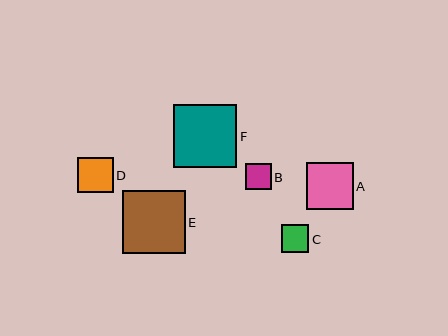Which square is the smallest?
Square B is the smallest with a size of approximately 26 pixels.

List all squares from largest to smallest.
From largest to smallest: E, F, A, D, C, B.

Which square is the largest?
Square E is the largest with a size of approximately 63 pixels.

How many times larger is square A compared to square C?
Square A is approximately 1.7 times the size of square C.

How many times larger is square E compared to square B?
Square E is approximately 2.5 times the size of square B.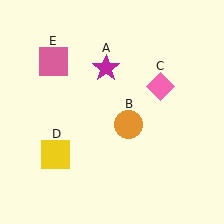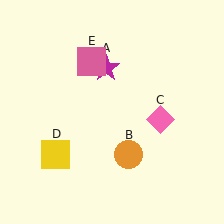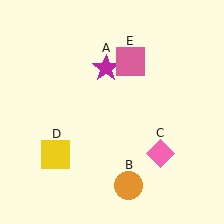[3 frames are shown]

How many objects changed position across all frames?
3 objects changed position: orange circle (object B), pink diamond (object C), pink square (object E).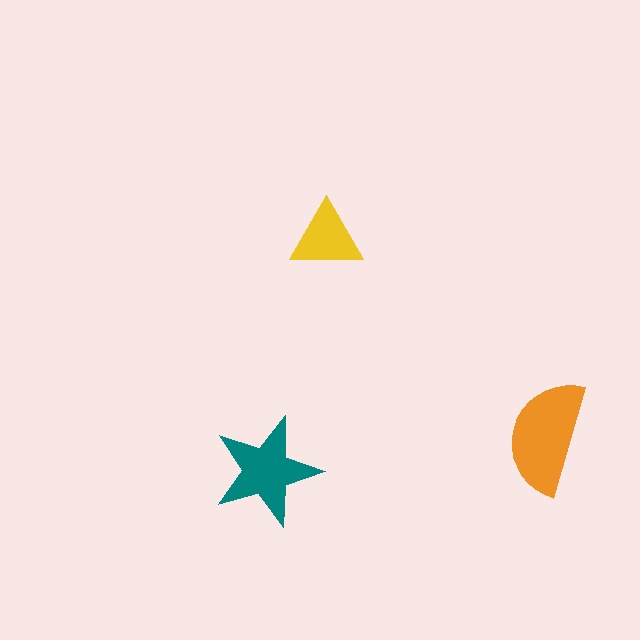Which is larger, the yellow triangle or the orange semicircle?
The orange semicircle.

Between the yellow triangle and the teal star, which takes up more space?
The teal star.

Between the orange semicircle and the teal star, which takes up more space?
The orange semicircle.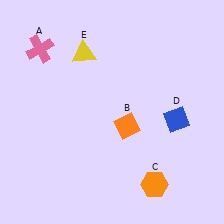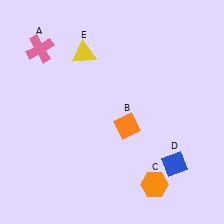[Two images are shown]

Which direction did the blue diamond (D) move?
The blue diamond (D) moved down.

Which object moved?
The blue diamond (D) moved down.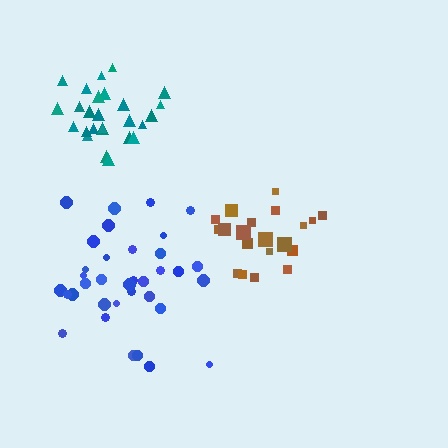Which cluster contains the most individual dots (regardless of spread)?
Blue (35).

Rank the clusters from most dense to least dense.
teal, blue, brown.